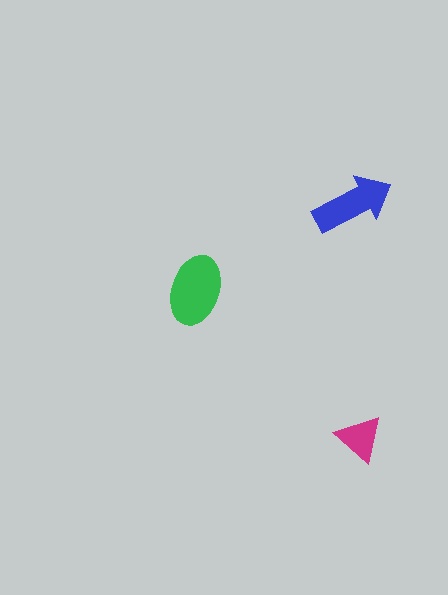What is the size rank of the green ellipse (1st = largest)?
1st.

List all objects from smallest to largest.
The magenta triangle, the blue arrow, the green ellipse.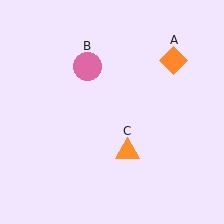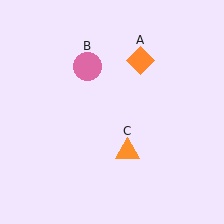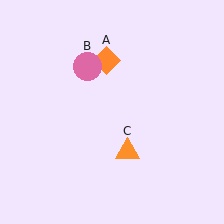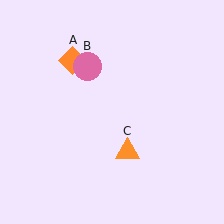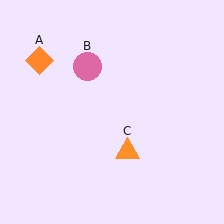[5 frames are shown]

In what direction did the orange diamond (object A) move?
The orange diamond (object A) moved left.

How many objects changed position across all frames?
1 object changed position: orange diamond (object A).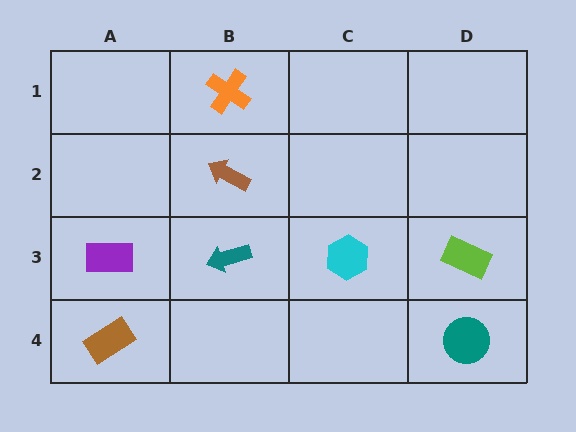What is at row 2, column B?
A brown arrow.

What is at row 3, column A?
A purple rectangle.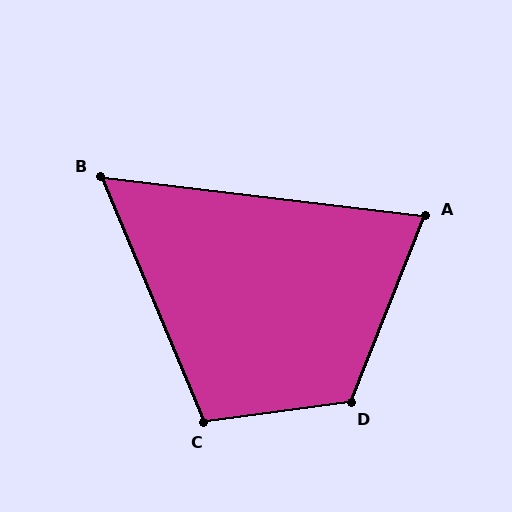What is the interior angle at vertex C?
Approximately 105 degrees (obtuse).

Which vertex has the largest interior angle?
D, at approximately 119 degrees.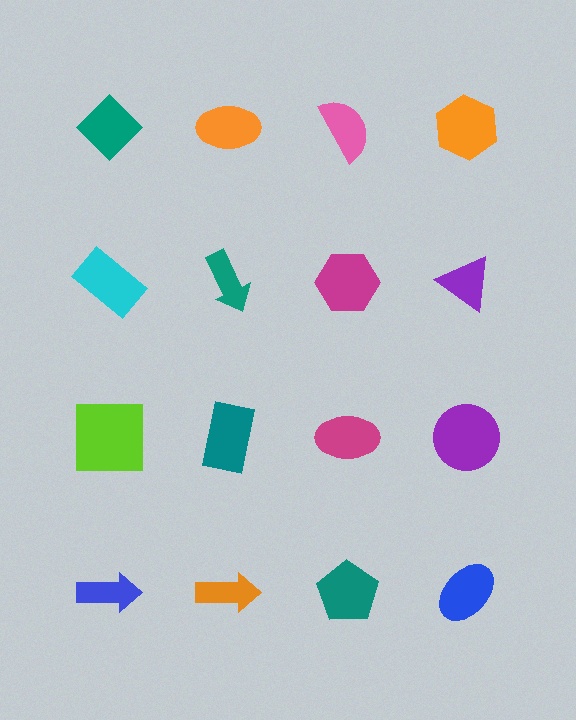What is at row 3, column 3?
A magenta ellipse.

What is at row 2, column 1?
A cyan rectangle.